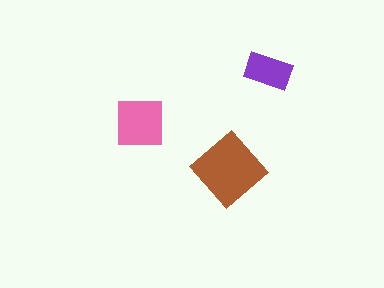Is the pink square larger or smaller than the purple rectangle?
Larger.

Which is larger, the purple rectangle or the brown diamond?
The brown diamond.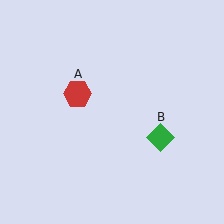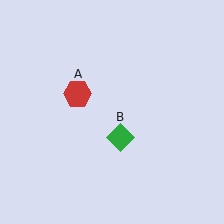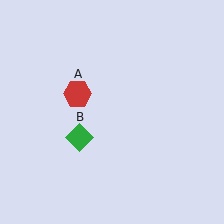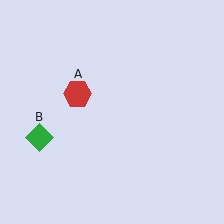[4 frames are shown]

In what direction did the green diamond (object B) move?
The green diamond (object B) moved left.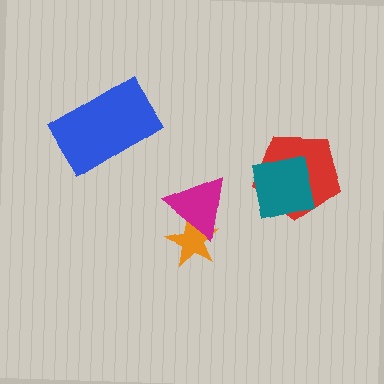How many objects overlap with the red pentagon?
1 object overlaps with the red pentagon.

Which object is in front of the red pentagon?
The teal square is in front of the red pentagon.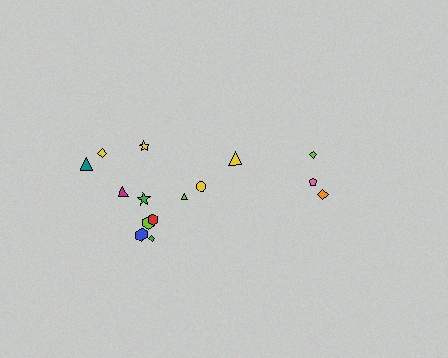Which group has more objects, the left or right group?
The left group.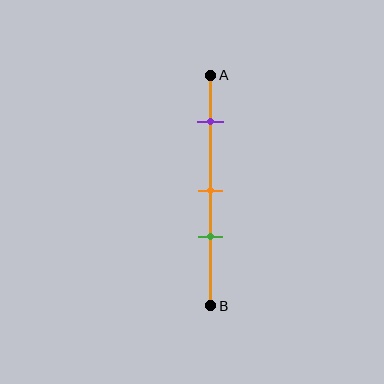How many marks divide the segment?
There are 3 marks dividing the segment.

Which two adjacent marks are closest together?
The orange and green marks are the closest adjacent pair.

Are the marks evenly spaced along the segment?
No, the marks are not evenly spaced.